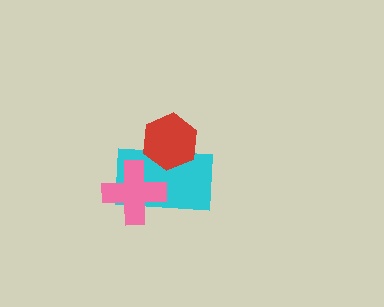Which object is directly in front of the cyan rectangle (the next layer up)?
The pink cross is directly in front of the cyan rectangle.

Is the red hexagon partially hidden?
No, no other shape covers it.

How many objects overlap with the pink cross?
1 object overlaps with the pink cross.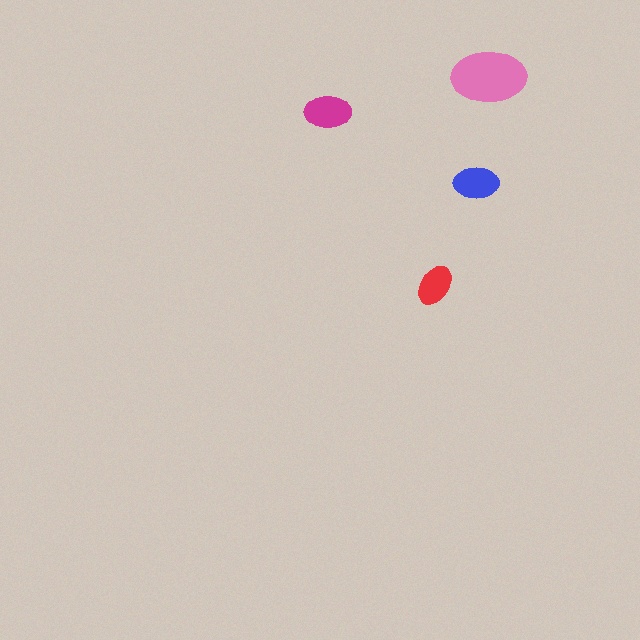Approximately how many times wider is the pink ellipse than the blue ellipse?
About 1.5 times wider.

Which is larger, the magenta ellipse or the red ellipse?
The magenta one.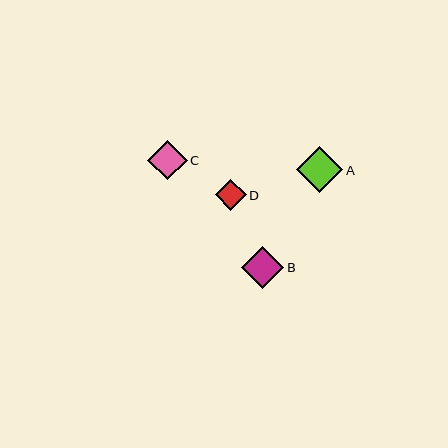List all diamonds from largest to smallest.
From largest to smallest: A, B, C, D.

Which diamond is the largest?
Diamond A is the largest with a size of approximately 46 pixels.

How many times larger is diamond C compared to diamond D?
Diamond C is approximately 1.3 times the size of diamond D.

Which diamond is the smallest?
Diamond D is the smallest with a size of approximately 31 pixels.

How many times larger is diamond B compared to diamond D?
Diamond B is approximately 1.4 times the size of diamond D.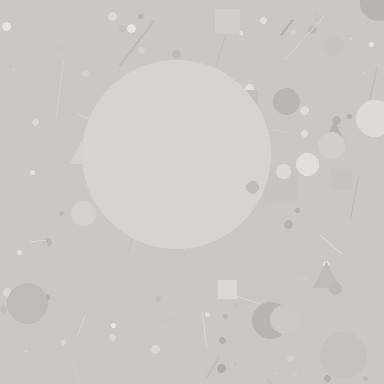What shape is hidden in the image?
A circle is hidden in the image.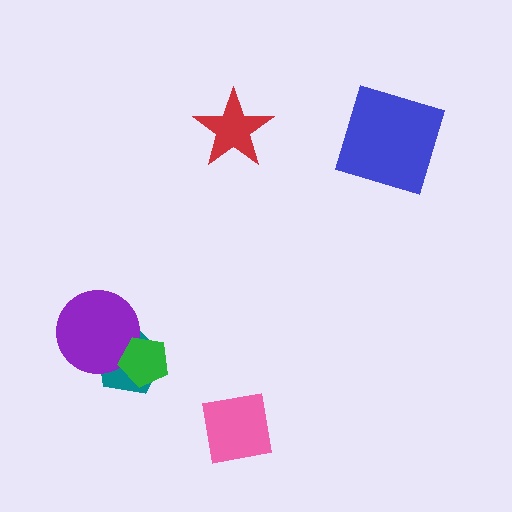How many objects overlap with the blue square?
0 objects overlap with the blue square.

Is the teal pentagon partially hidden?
Yes, it is partially covered by another shape.